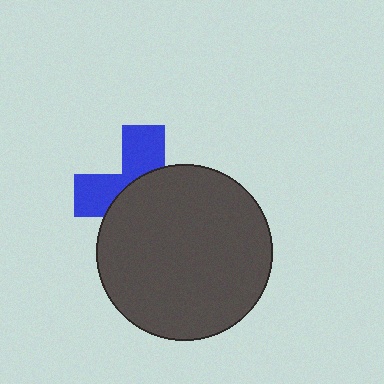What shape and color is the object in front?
The object in front is a dark gray circle.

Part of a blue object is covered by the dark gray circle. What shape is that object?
It is a cross.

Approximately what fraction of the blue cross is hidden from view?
Roughly 61% of the blue cross is hidden behind the dark gray circle.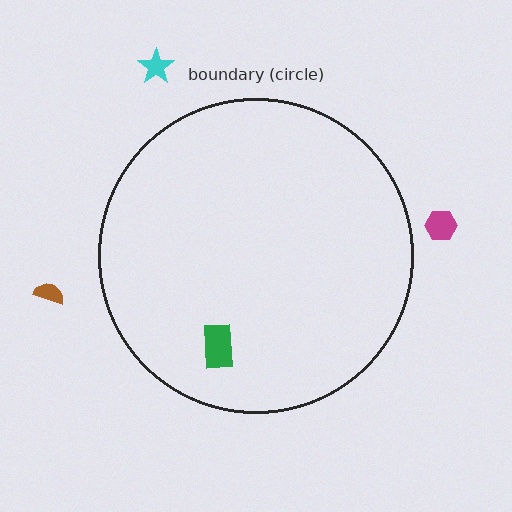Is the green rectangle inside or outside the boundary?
Inside.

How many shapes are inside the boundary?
1 inside, 3 outside.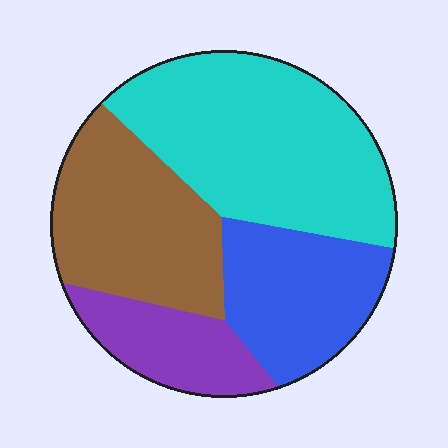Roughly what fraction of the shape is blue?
Blue covers 21% of the shape.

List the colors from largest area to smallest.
From largest to smallest: cyan, brown, blue, purple.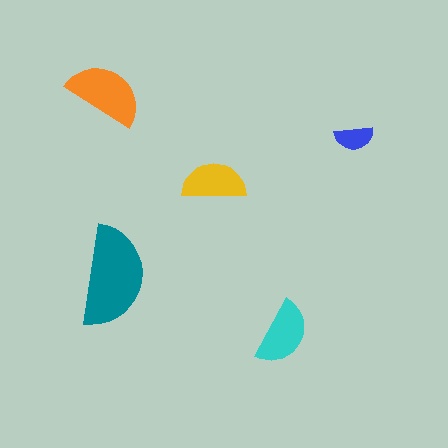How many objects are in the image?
There are 5 objects in the image.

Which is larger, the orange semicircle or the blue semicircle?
The orange one.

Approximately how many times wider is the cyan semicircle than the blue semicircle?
About 1.5 times wider.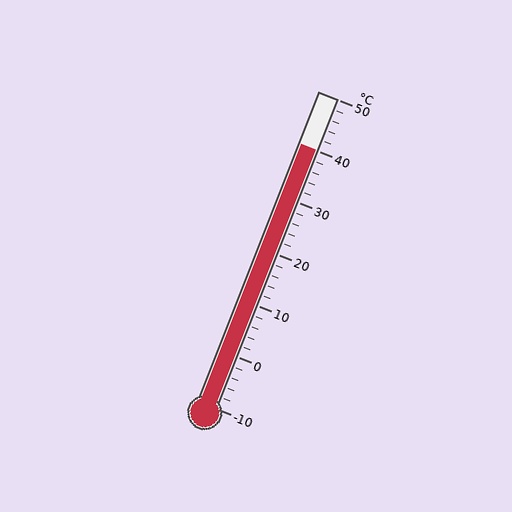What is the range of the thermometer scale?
The thermometer scale ranges from -10°C to 50°C.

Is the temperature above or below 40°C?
The temperature is at 40°C.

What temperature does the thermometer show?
The thermometer shows approximately 40°C.